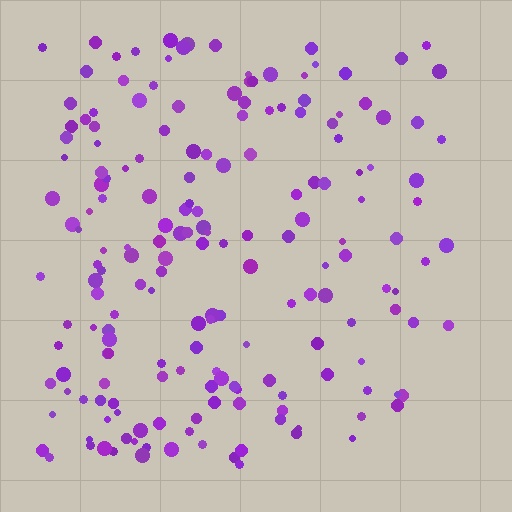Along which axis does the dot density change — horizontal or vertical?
Horizontal.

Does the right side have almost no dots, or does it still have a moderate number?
Still a moderate number, just noticeably fewer than the left.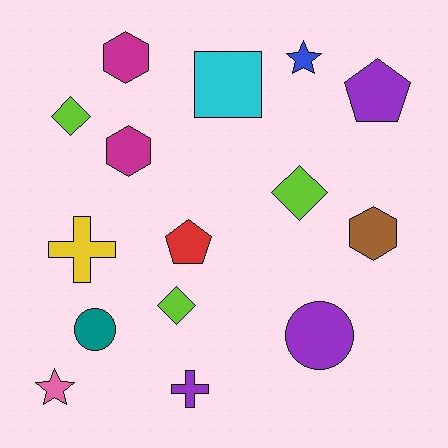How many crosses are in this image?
There are 2 crosses.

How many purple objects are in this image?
There are 3 purple objects.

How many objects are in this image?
There are 15 objects.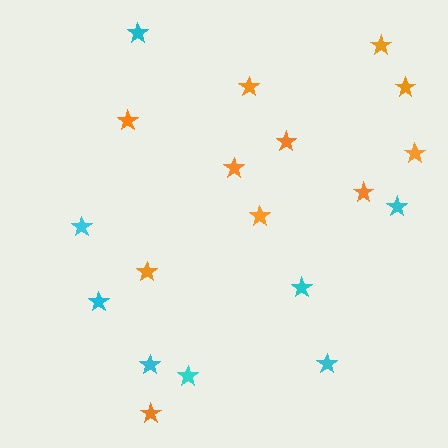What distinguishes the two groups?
There are 2 groups: one group of cyan stars (8) and one group of orange stars (11).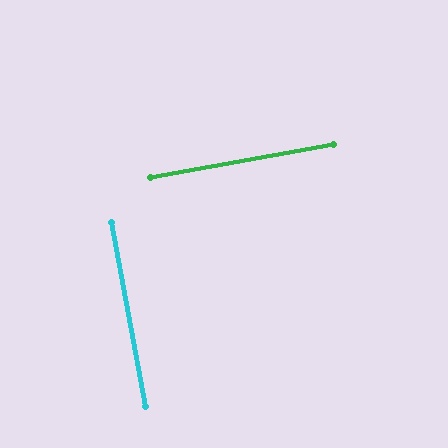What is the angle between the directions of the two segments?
Approximately 90 degrees.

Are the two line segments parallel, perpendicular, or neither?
Perpendicular — they meet at approximately 90°.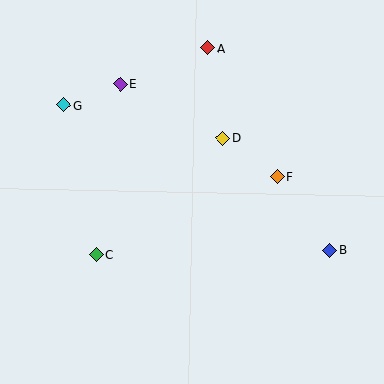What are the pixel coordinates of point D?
Point D is at (223, 138).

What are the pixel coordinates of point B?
Point B is at (330, 250).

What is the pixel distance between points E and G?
The distance between E and G is 61 pixels.